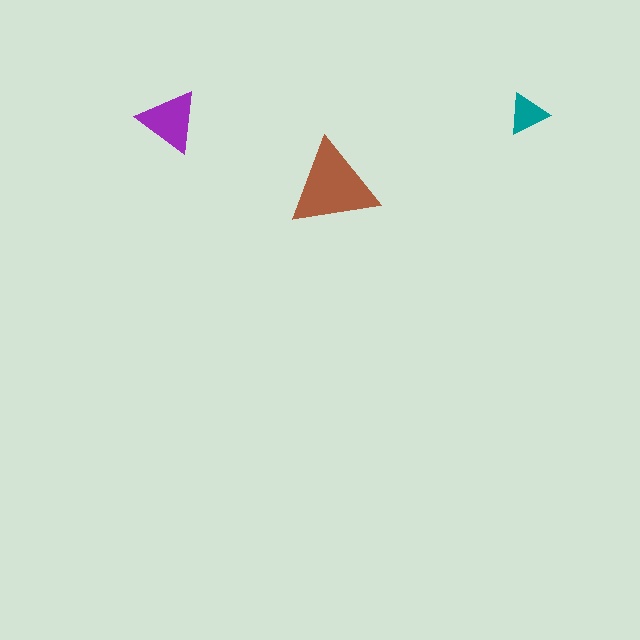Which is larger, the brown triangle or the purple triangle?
The brown one.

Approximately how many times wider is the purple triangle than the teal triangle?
About 1.5 times wider.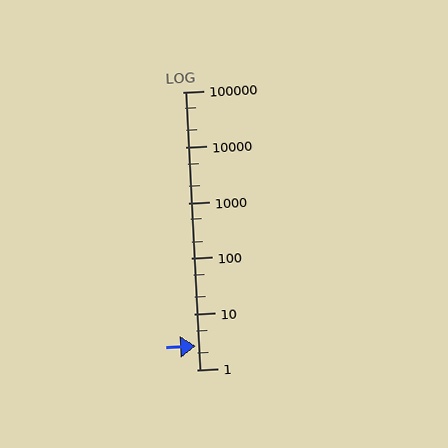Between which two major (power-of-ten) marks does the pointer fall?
The pointer is between 1 and 10.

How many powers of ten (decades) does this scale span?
The scale spans 5 decades, from 1 to 100000.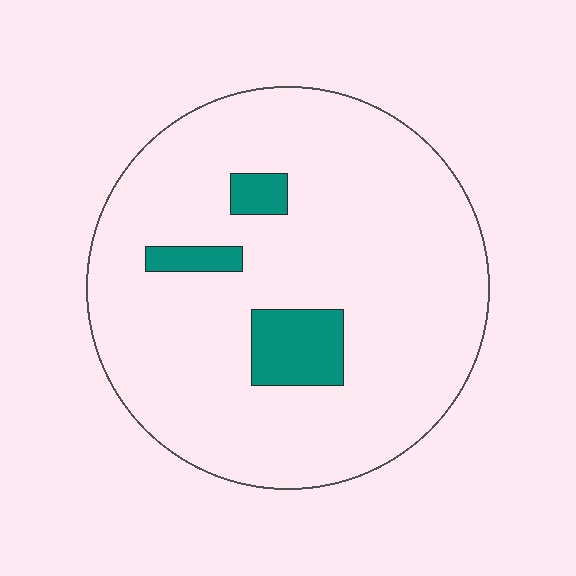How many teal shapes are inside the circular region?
3.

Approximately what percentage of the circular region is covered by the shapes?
Approximately 10%.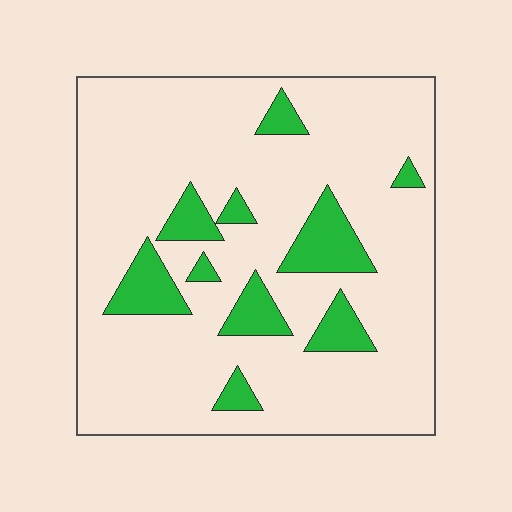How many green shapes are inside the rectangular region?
10.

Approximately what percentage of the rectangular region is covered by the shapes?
Approximately 15%.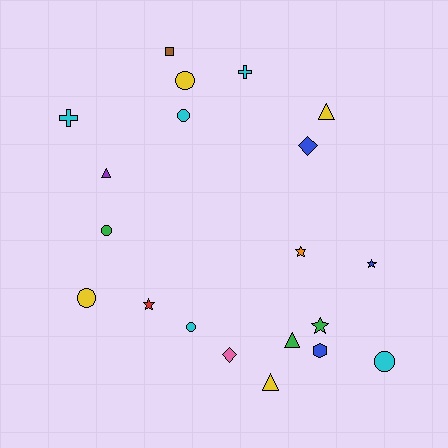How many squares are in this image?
There is 1 square.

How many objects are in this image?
There are 20 objects.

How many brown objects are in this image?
There is 1 brown object.